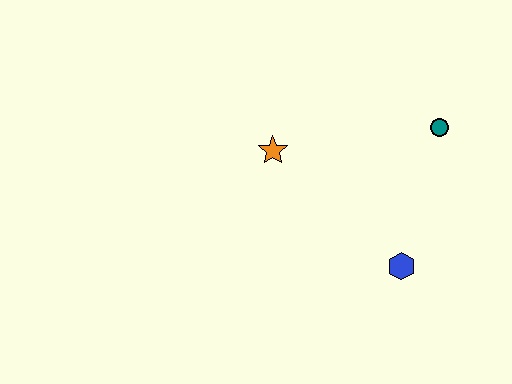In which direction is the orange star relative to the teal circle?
The orange star is to the left of the teal circle.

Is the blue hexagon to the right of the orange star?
Yes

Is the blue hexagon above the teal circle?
No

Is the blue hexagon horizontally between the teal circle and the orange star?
Yes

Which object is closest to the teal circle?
The blue hexagon is closest to the teal circle.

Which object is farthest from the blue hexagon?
The orange star is farthest from the blue hexagon.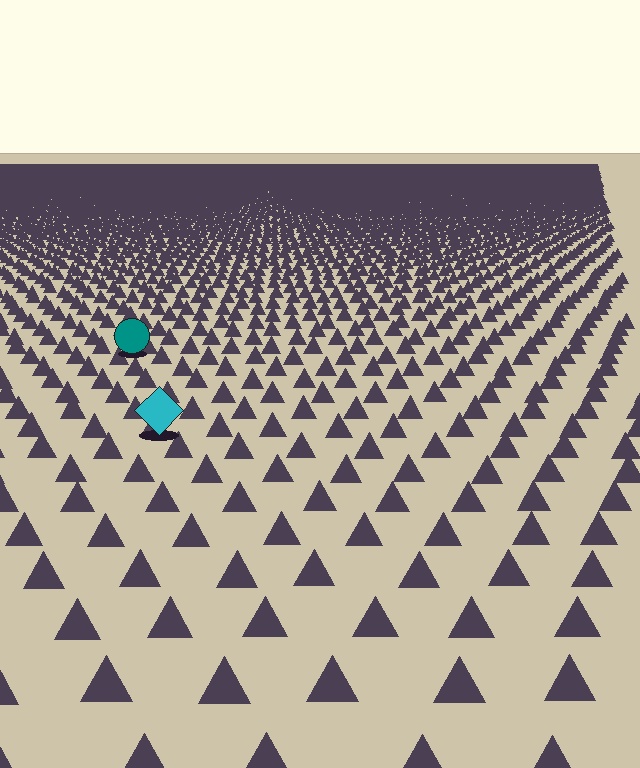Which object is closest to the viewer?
The cyan diamond is closest. The texture marks near it are larger and more spread out.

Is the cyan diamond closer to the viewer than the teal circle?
Yes. The cyan diamond is closer — you can tell from the texture gradient: the ground texture is coarser near it.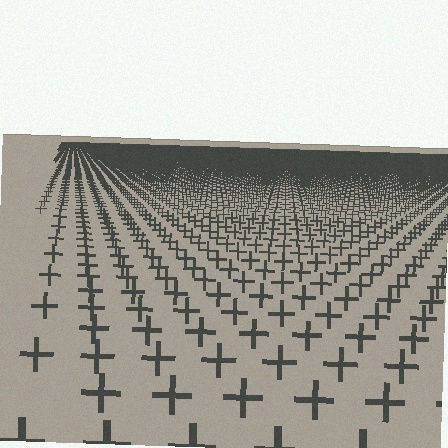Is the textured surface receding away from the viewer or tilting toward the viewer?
The surface is receding away from the viewer. Texture elements get smaller and denser toward the top.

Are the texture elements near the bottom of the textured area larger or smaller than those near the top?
Larger. Near the bottom, elements are closer to the viewer and appear at a bigger on-screen size.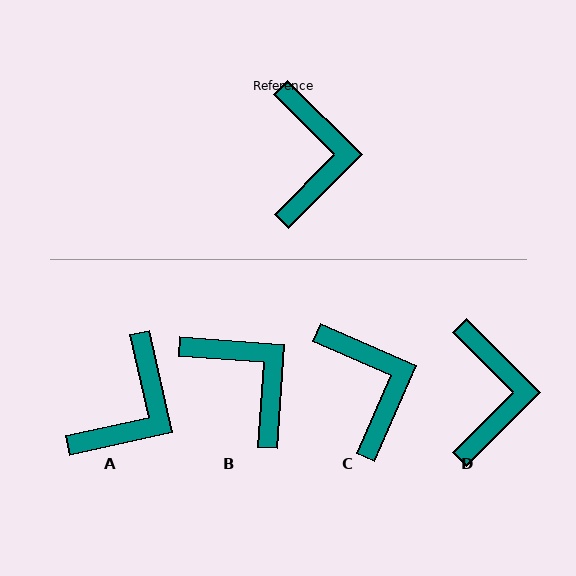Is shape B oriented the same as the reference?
No, it is off by about 41 degrees.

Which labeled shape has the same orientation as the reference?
D.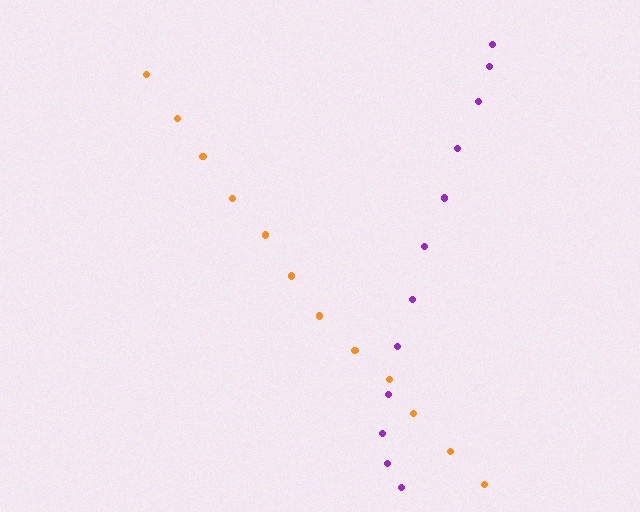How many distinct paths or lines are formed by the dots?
There are 2 distinct paths.